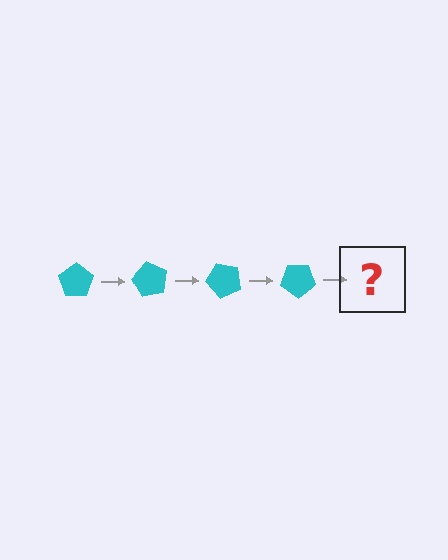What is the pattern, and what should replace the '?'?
The pattern is that the pentagon rotates 60 degrees each step. The '?' should be a cyan pentagon rotated 240 degrees.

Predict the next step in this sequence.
The next step is a cyan pentagon rotated 240 degrees.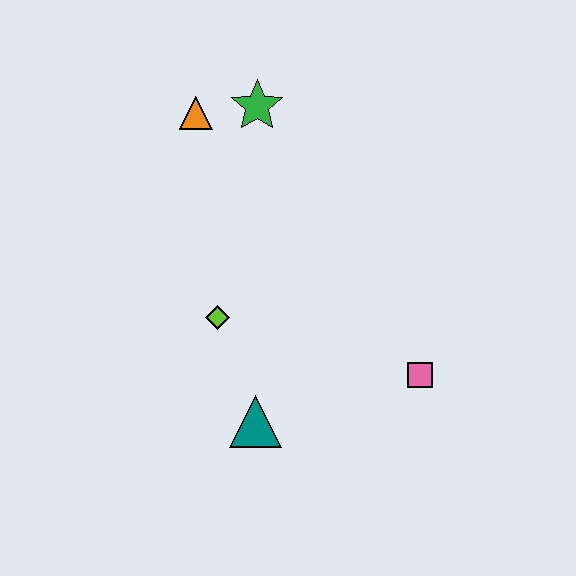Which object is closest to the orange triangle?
The green star is closest to the orange triangle.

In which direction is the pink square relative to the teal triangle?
The pink square is to the right of the teal triangle.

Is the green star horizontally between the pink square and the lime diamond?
Yes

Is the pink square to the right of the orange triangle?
Yes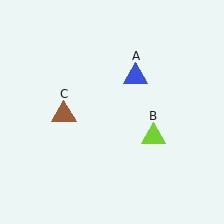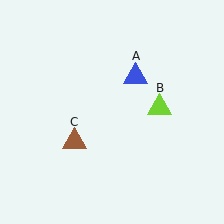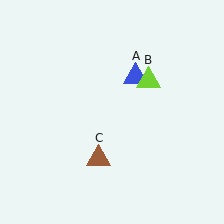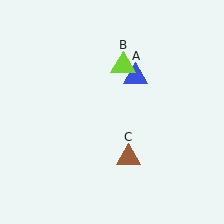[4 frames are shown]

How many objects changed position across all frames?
2 objects changed position: lime triangle (object B), brown triangle (object C).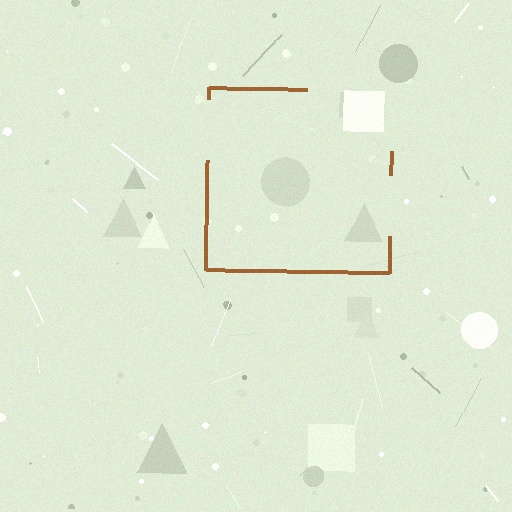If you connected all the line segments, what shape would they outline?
They would outline a square.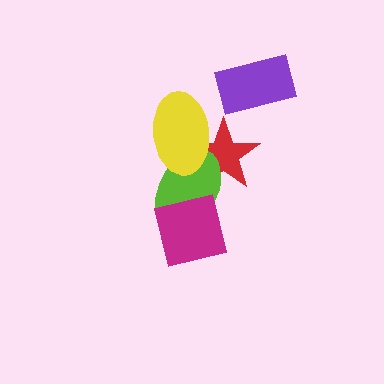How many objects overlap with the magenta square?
1 object overlaps with the magenta square.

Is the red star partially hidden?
Yes, it is partially covered by another shape.